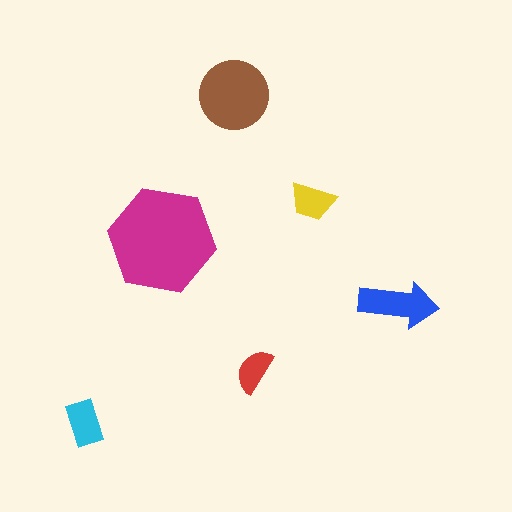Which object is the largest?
The magenta hexagon.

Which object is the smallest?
The red semicircle.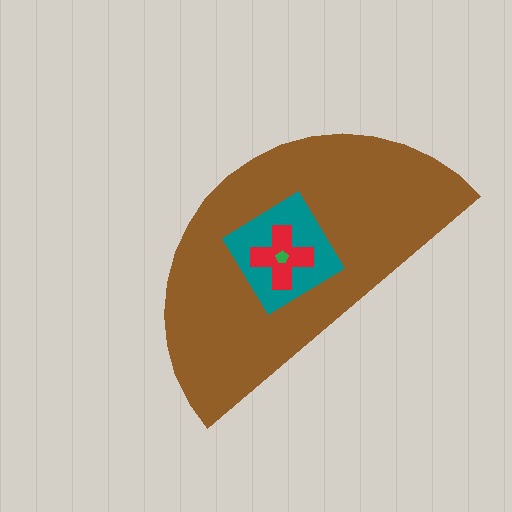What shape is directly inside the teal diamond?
The red cross.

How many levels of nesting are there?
4.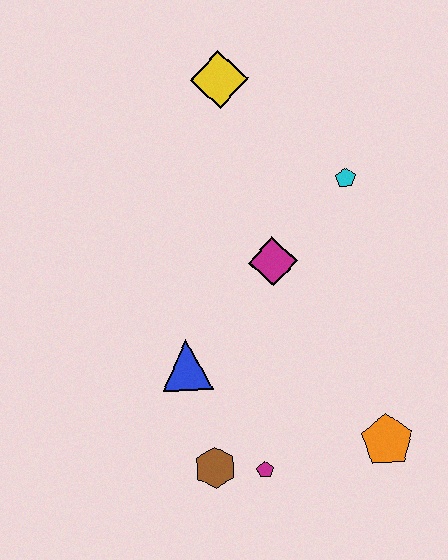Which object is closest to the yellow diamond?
The cyan pentagon is closest to the yellow diamond.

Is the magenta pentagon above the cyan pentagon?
No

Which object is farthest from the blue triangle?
The yellow diamond is farthest from the blue triangle.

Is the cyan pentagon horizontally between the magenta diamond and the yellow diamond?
No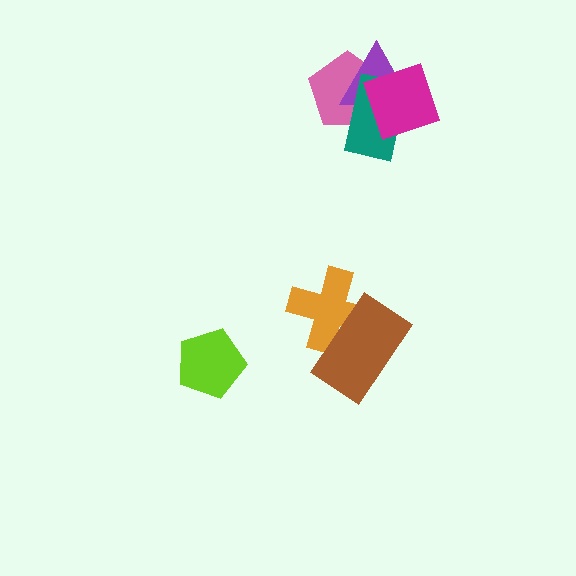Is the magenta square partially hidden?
No, no other shape covers it.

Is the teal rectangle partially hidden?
Yes, it is partially covered by another shape.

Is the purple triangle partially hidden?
Yes, it is partially covered by another shape.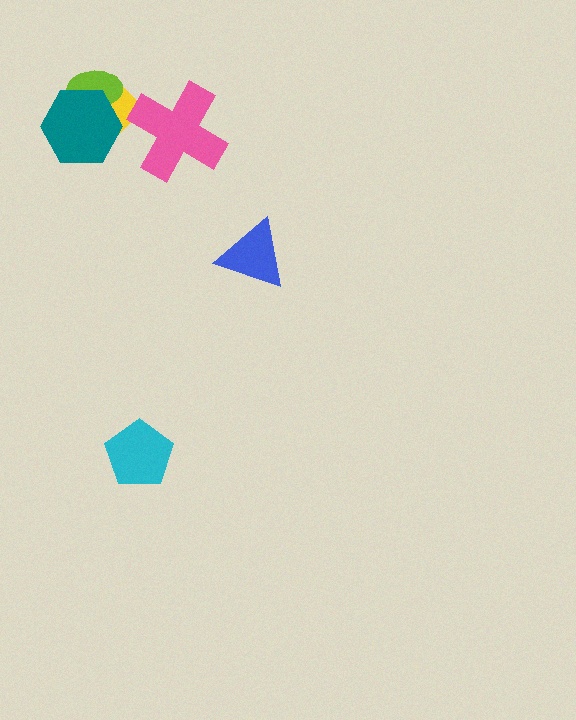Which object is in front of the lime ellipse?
The teal hexagon is in front of the lime ellipse.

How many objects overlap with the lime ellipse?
2 objects overlap with the lime ellipse.